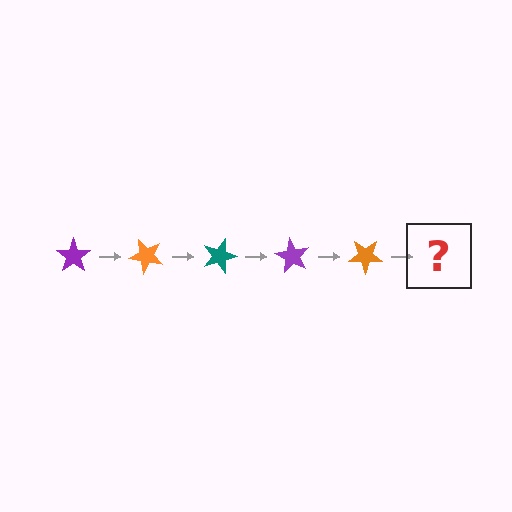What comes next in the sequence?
The next element should be a teal star, rotated 225 degrees from the start.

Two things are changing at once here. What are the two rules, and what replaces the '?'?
The two rules are that it rotates 45 degrees each step and the color cycles through purple, orange, and teal. The '?' should be a teal star, rotated 225 degrees from the start.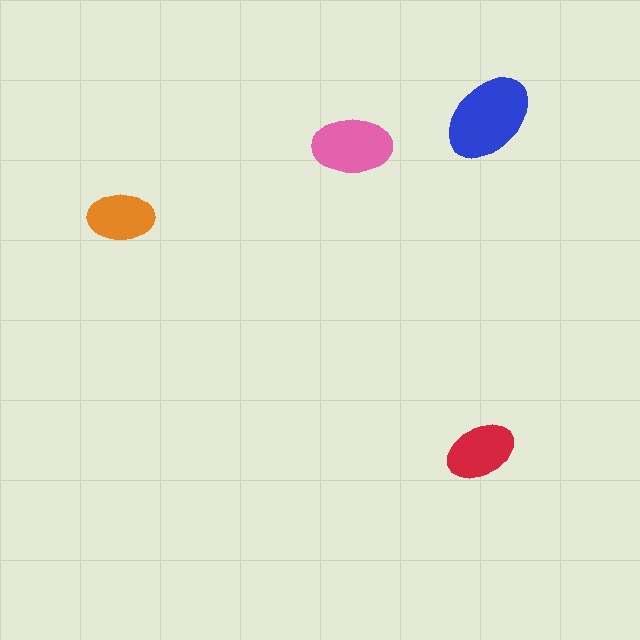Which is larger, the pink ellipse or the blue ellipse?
The blue one.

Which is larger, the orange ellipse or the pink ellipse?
The pink one.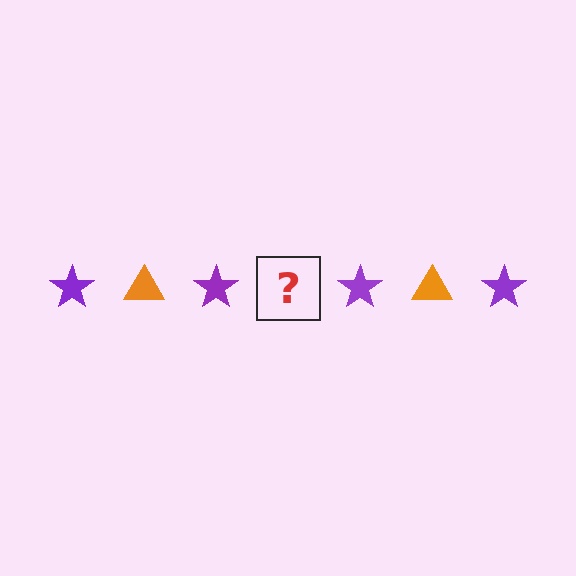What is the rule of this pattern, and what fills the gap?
The rule is that the pattern alternates between purple star and orange triangle. The gap should be filled with an orange triangle.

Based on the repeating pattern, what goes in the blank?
The blank should be an orange triangle.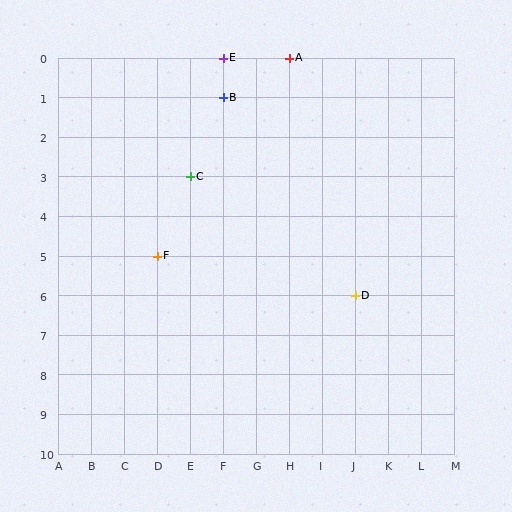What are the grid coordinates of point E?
Point E is at grid coordinates (F, 0).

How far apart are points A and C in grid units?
Points A and C are 3 columns and 3 rows apart (about 4.2 grid units diagonally).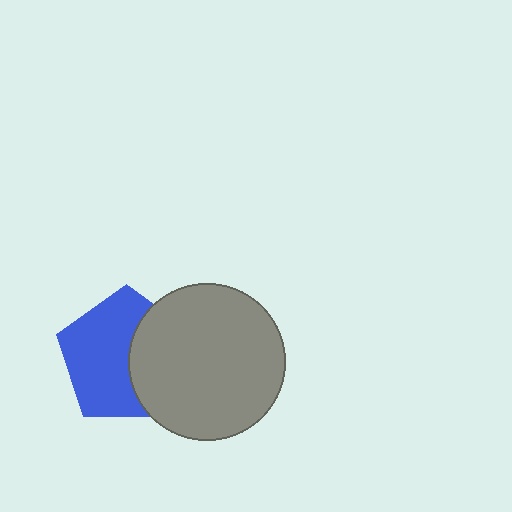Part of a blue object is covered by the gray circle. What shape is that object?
It is a pentagon.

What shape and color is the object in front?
The object in front is a gray circle.